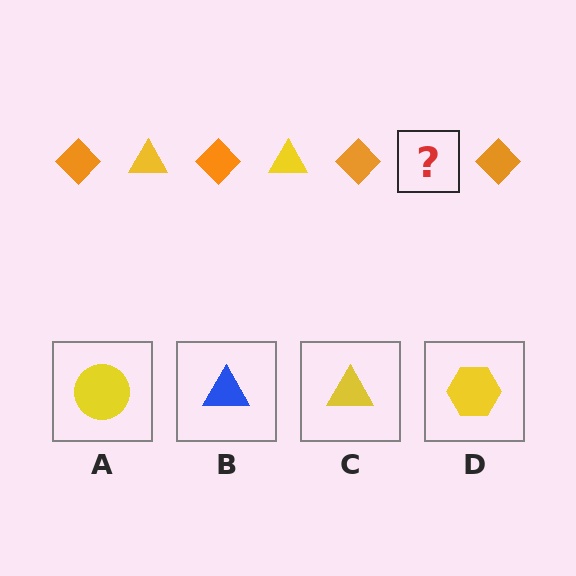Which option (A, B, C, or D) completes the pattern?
C.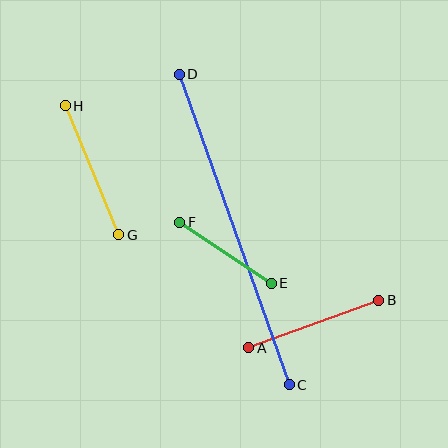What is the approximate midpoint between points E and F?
The midpoint is at approximately (226, 253) pixels.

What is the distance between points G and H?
The distance is approximately 140 pixels.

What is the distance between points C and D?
The distance is approximately 329 pixels.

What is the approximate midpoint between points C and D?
The midpoint is at approximately (234, 230) pixels.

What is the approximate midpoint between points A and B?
The midpoint is at approximately (314, 324) pixels.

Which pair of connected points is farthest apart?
Points C and D are farthest apart.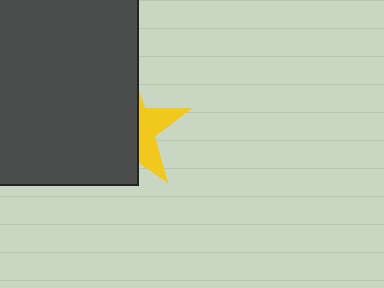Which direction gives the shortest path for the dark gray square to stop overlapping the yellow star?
Moving left gives the shortest separation.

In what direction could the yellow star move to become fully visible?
The yellow star could move right. That would shift it out from behind the dark gray square entirely.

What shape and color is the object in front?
The object in front is a dark gray square.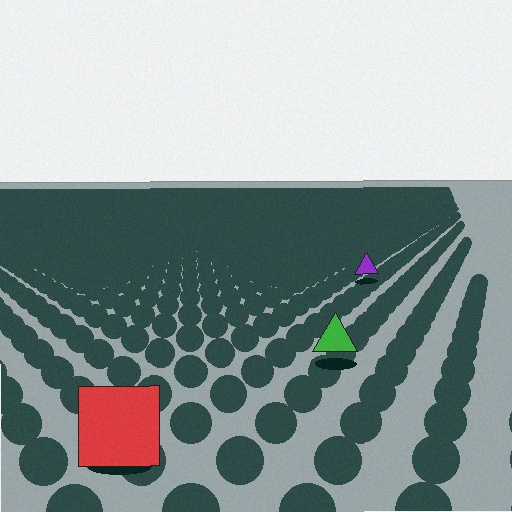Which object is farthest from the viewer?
The purple triangle is farthest from the viewer. It appears smaller and the ground texture around it is denser.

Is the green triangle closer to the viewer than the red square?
No. The red square is closer — you can tell from the texture gradient: the ground texture is coarser near it.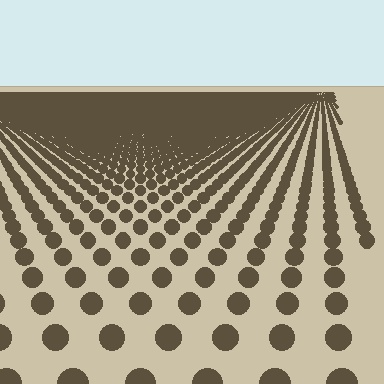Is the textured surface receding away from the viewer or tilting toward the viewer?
The surface is receding away from the viewer. Texture elements get smaller and denser toward the top.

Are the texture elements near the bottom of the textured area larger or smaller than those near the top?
Larger. Near the bottom, elements are closer to the viewer and appear at a bigger on-screen size.